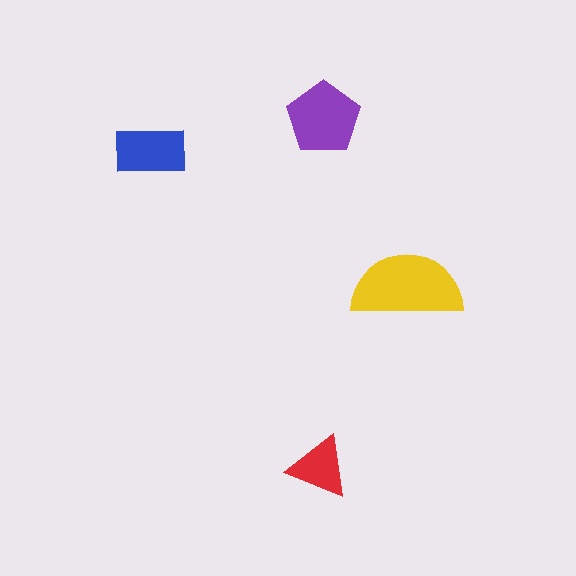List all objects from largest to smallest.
The yellow semicircle, the purple pentagon, the blue rectangle, the red triangle.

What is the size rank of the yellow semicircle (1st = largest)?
1st.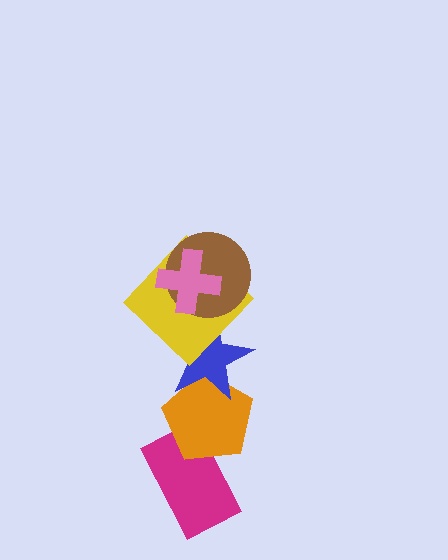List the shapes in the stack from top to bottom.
From top to bottom: the pink cross, the brown circle, the yellow diamond, the blue star, the orange pentagon, the magenta rectangle.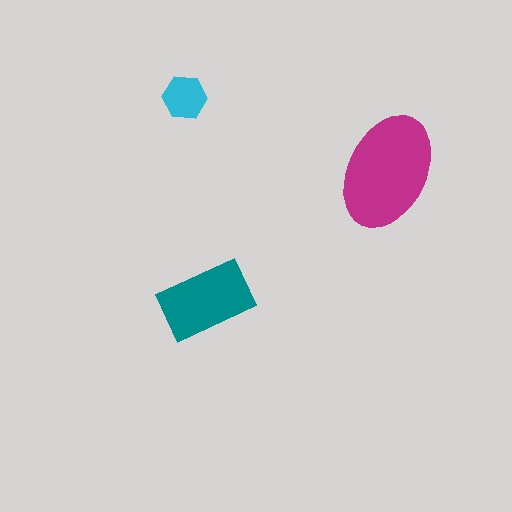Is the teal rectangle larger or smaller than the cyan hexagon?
Larger.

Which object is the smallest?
The cyan hexagon.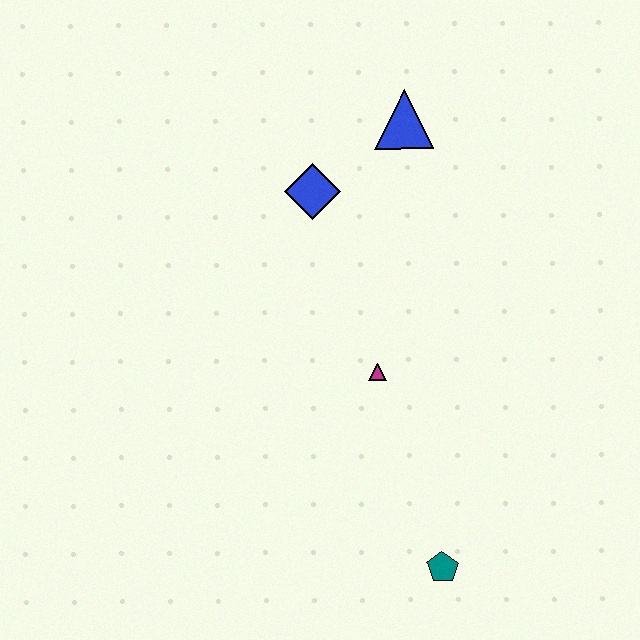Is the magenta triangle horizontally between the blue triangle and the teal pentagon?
No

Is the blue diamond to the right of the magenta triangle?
No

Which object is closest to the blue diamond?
The blue triangle is closest to the blue diamond.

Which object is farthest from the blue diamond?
The teal pentagon is farthest from the blue diamond.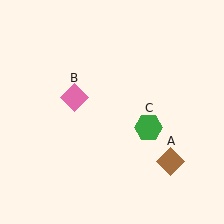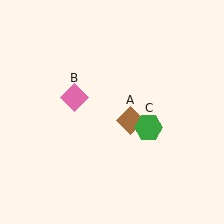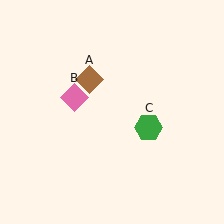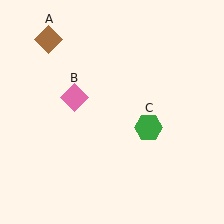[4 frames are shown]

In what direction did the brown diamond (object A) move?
The brown diamond (object A) moved up and to the left.